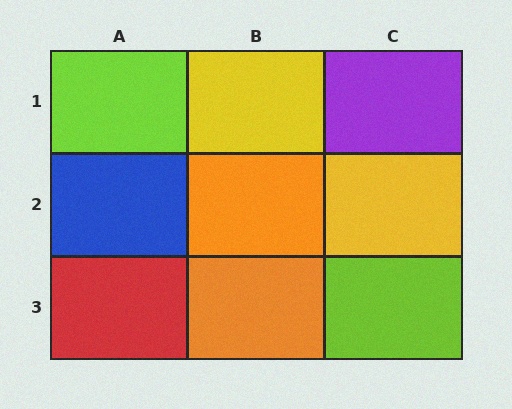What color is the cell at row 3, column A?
Red.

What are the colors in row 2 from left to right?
Blue, orange, yellow.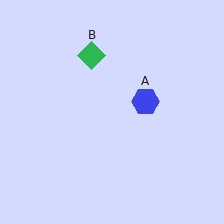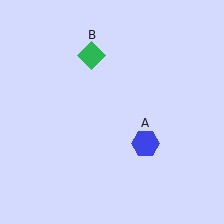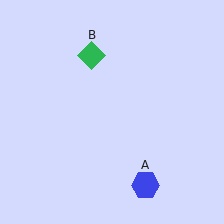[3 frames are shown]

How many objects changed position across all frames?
1 object changed position: blue hexagon (object A).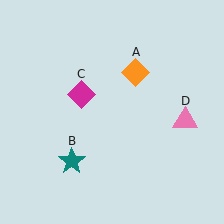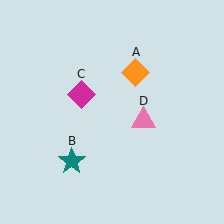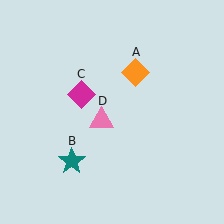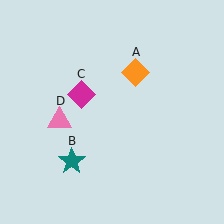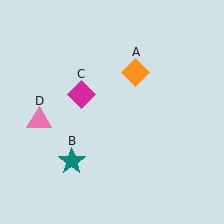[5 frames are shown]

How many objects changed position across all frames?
1 object changed position: pink triangle (object D).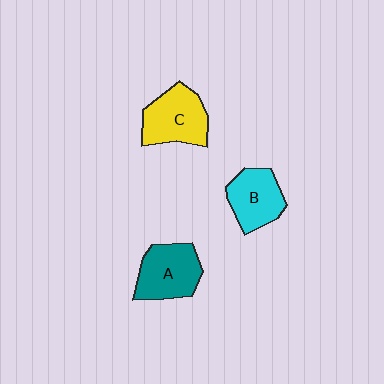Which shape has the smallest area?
Shape B (cyan).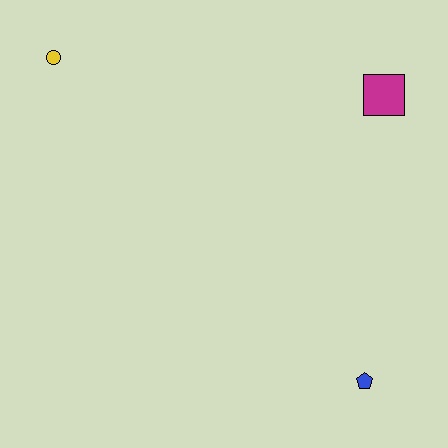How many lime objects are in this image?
There are no lime objects.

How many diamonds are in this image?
There are no diamonds.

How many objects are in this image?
There are 3 objects.